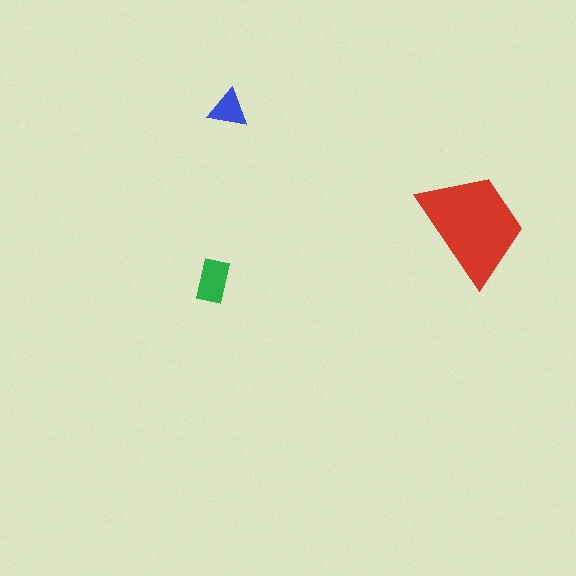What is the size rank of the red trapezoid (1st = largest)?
1st.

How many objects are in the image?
There are 3 objects in the image.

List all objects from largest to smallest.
The red trapezoid, the green rectangle, the blue triangle.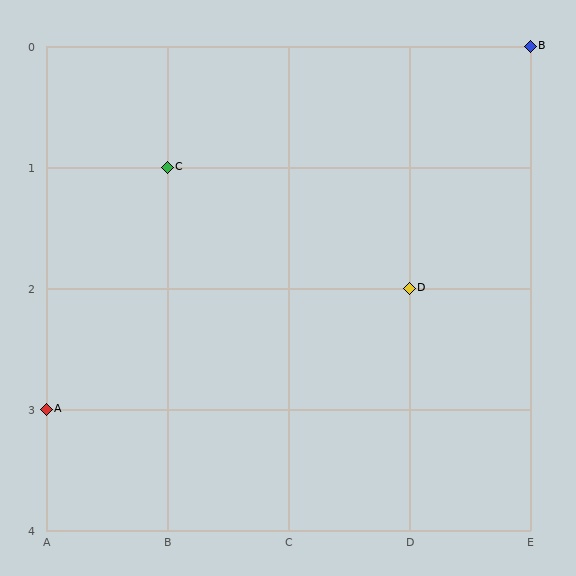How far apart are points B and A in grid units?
Points B and A are 4 columns and 3 rows apart (about 5.0 grid units diagonally).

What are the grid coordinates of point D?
Point D is at grid coordinates (D, 2).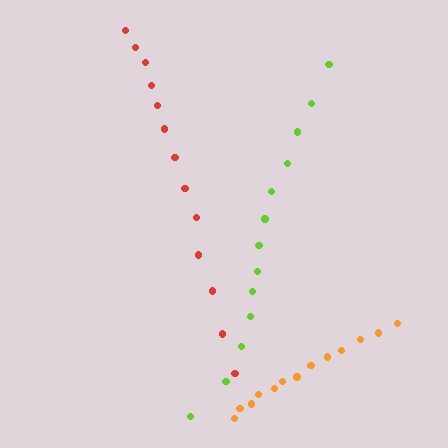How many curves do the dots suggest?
There are 3 distinct paths.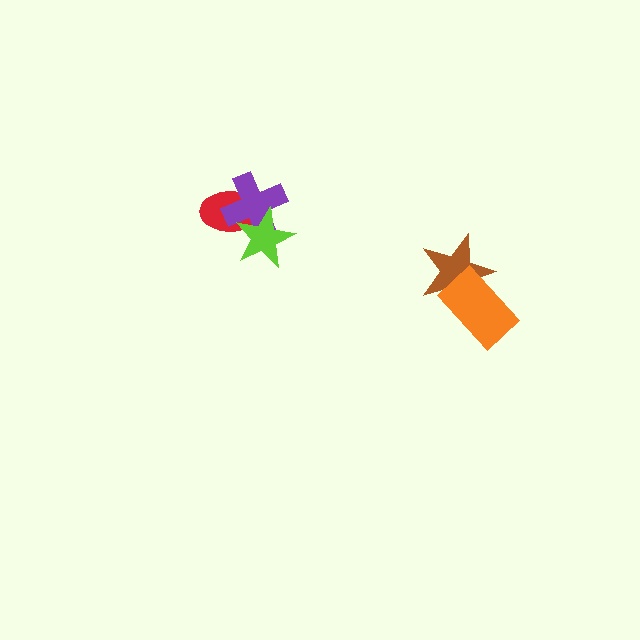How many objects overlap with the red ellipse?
2 objects overlap with the red ellipse.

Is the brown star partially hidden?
Yes, it is partially covered by another shape.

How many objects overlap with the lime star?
2 objects overlap with the lime star.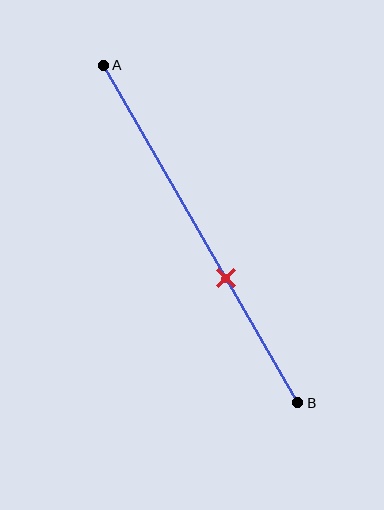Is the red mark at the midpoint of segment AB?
No, the mark is at about 65% from A, not at the 50% midpoint.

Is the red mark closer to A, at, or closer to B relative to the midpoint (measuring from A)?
The red mark is closer to point B than the midpoint of segment AB.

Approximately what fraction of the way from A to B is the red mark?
The red mark is approximately 65% of the way from A to B.